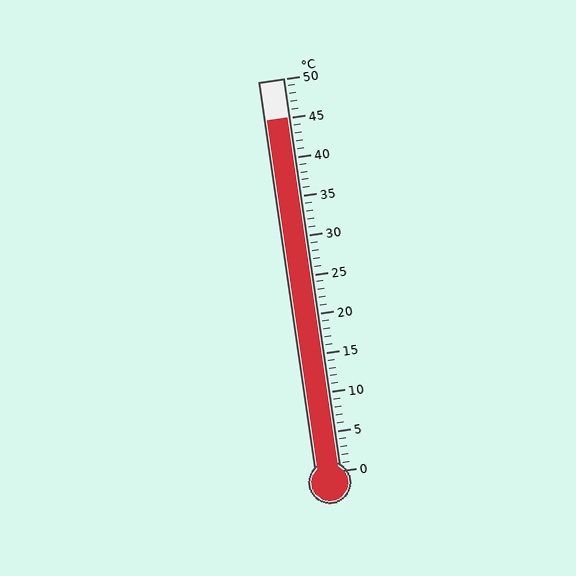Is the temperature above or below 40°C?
The temperature is above 40°C.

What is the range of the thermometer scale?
The thermometer scale ranges from 0°C to 50°C.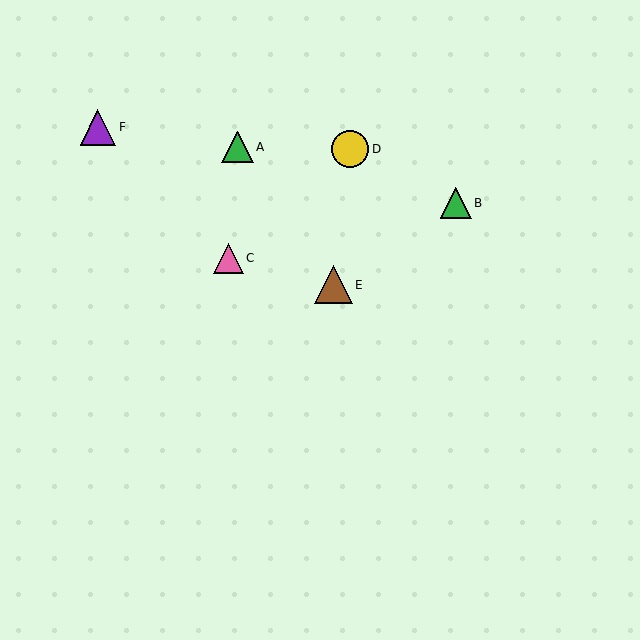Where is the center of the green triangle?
The center of the green triangle is at (456, 203).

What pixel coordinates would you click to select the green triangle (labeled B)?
Click at (456, 203) to select the green triangle B.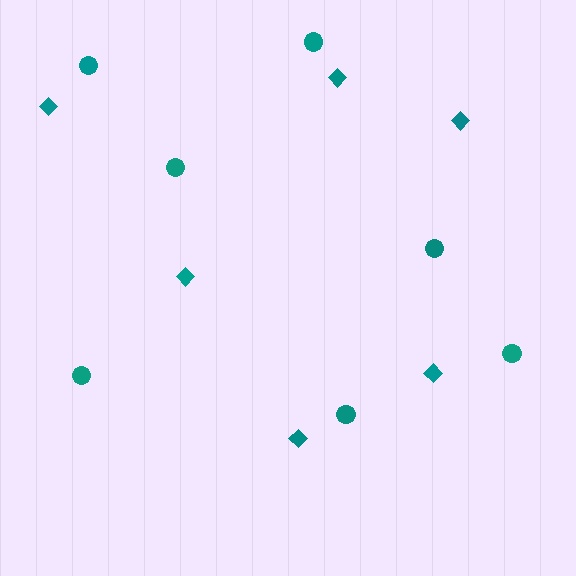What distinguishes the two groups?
There are 2 groups: one group of circles (7) and one group of diamonds (6).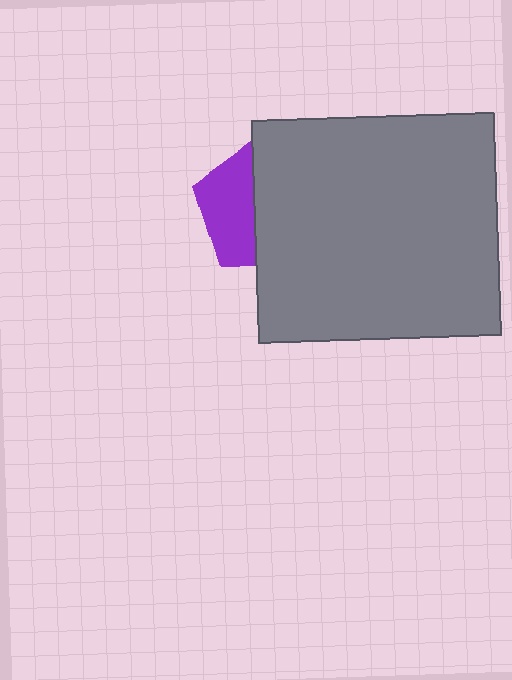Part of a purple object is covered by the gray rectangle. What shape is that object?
It is a pentagon.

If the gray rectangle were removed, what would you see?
You would see the complete purple pentagon.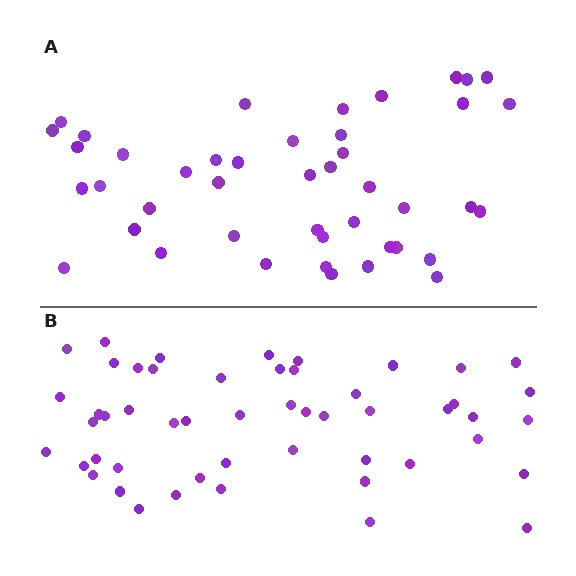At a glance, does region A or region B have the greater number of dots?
Region B (the bottom region) has more dots.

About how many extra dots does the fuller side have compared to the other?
Region B has roughly 8 or so more dots than region A.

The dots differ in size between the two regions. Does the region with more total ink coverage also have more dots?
No. Region A has more total ink coverage because its dots are larger, but region B actually contains more individual dots. Total area can be misleading — the number of items is what matters here.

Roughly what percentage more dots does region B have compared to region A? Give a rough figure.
About 15% more.